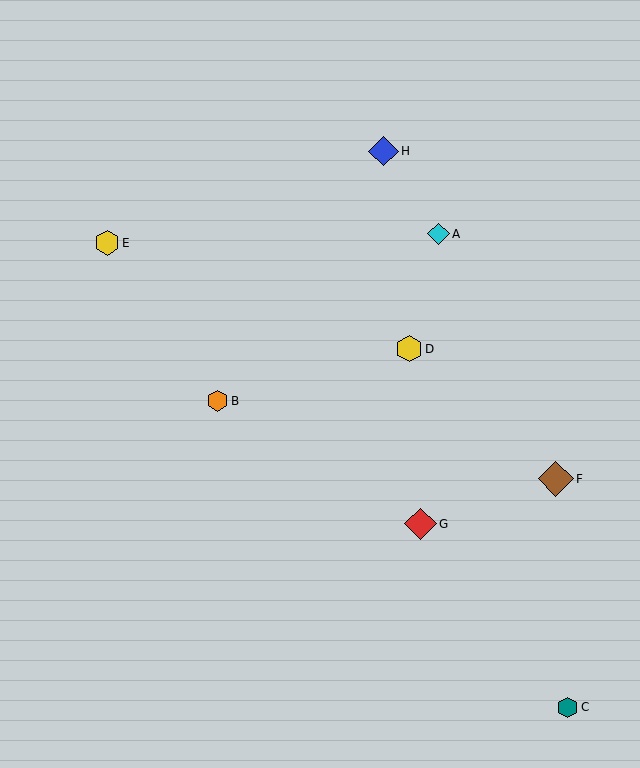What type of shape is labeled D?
Shape D is a yellow hexagon.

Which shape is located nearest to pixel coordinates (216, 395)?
The orange hexagon (labeled B) at (218, 401) is nearest to that location.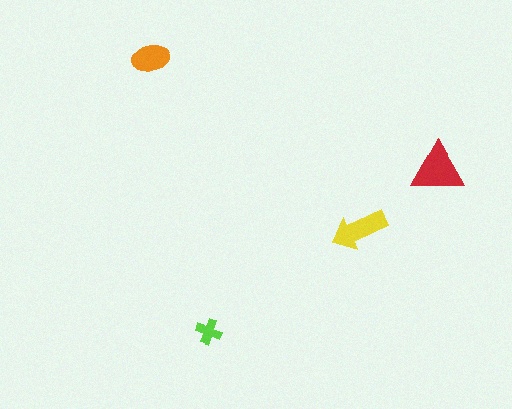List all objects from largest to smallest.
The red triangle, the yellow arrow, the orange ellipse, the lime cross.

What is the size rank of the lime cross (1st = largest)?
4th.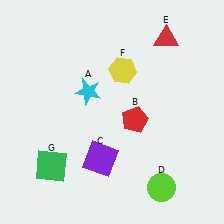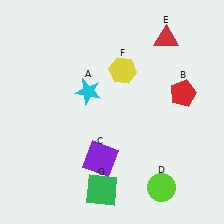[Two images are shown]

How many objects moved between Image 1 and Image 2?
2 objects moved between the two images.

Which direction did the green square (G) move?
The green square (G) moved right.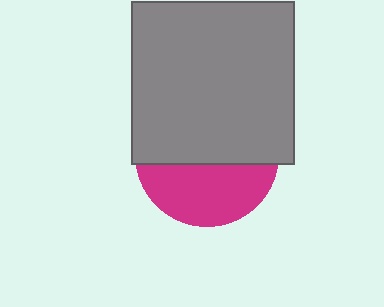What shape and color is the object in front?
The object in front is a gray square.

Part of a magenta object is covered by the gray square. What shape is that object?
It is a circle.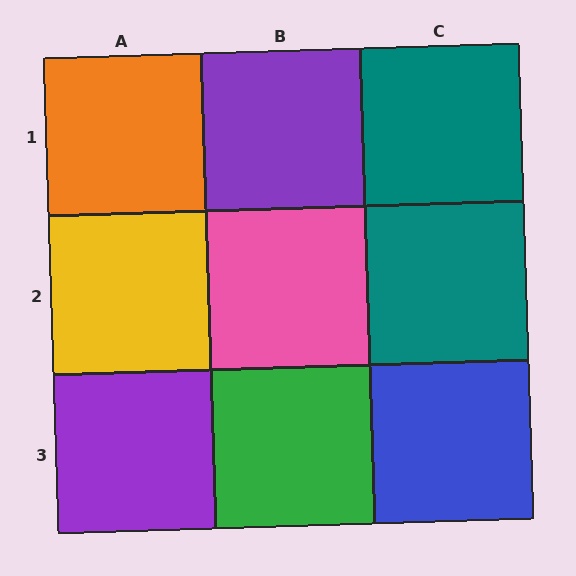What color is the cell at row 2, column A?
Yellow.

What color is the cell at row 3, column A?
Purple.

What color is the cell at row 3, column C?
Blue.